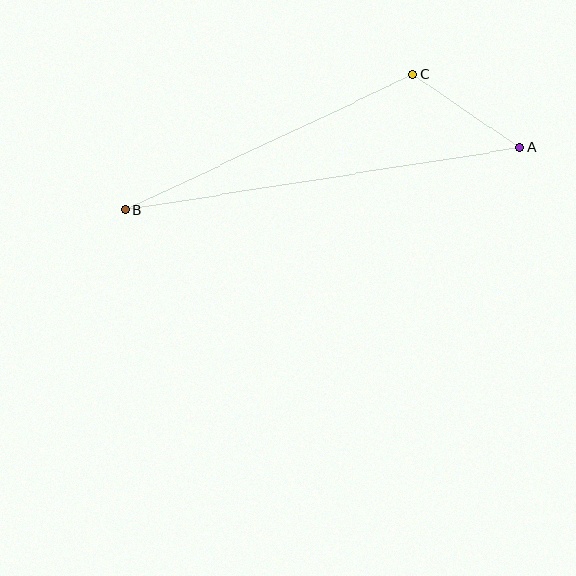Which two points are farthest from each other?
Points A and B are farthest from each other.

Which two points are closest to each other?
Points A and C are closest to each other.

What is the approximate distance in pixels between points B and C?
The distance between B and C is approximately 318 pixels.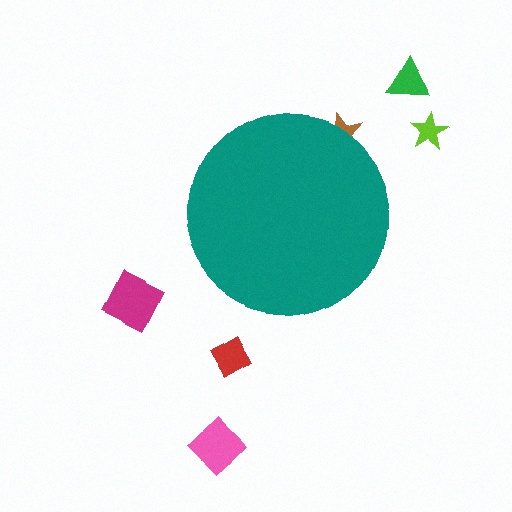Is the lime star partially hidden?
No, the lime star is fully visible.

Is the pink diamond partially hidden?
No, the pink diamond is fully visible.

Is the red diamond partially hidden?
No, the red diamond is fully visible.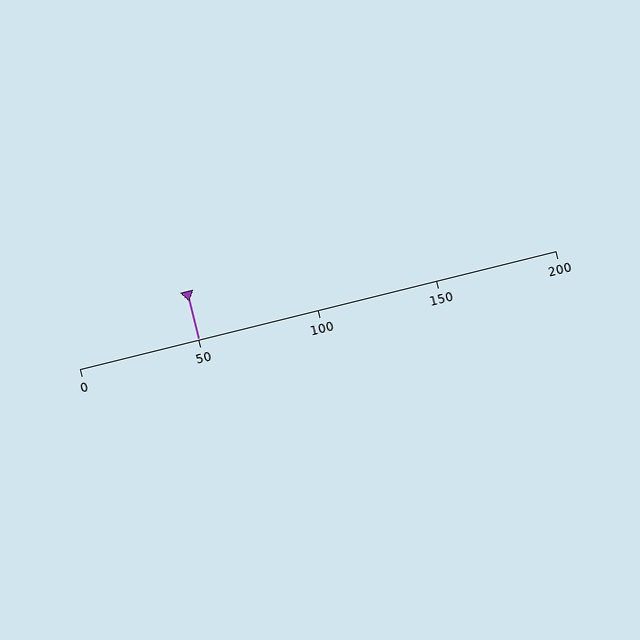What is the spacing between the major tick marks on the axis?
The major ticks are spaced 50 apart.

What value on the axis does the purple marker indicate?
The marker indicates approximately 50.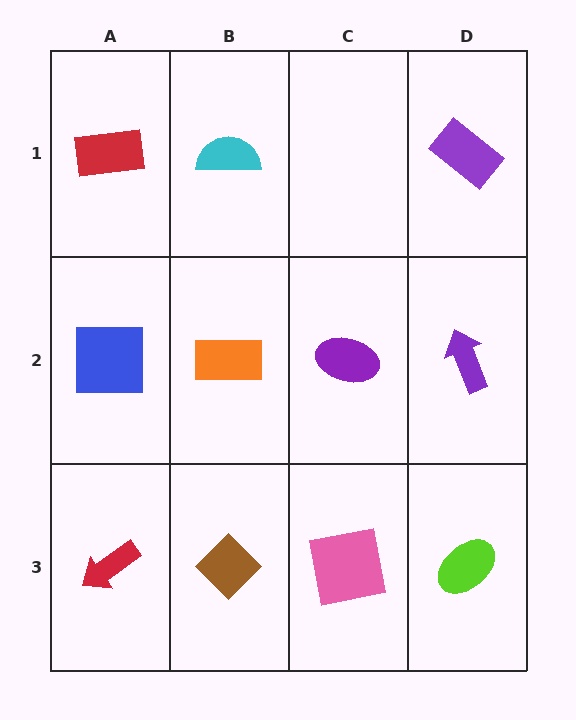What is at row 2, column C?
A purple ellipse.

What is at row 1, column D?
A purple rectangle.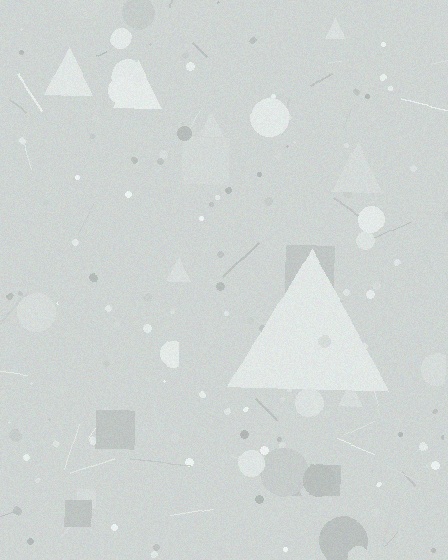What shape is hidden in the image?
A triangle is hidden in the image.